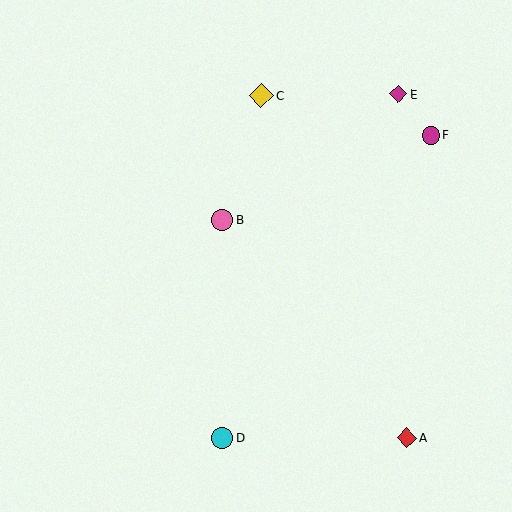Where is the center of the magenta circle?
The center of the magenta circle is at (431, 135).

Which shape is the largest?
The yellow diamond (labeled C) is the largest.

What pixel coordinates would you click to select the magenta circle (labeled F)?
Click at (431, 135) to select the magenta circle F.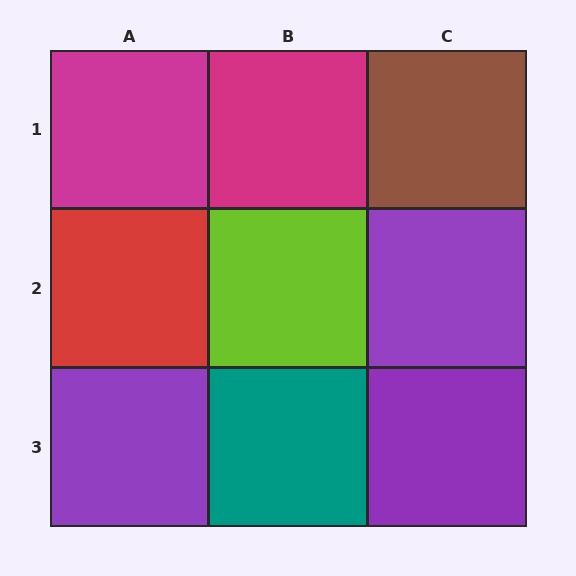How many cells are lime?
1 cell is lime.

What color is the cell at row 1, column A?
Magenta.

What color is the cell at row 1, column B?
Magenta.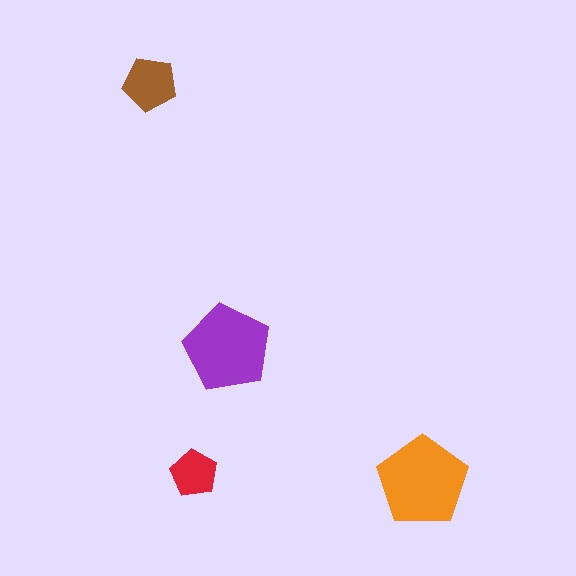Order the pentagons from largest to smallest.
the orange one, the purple one, the brown one, the red one.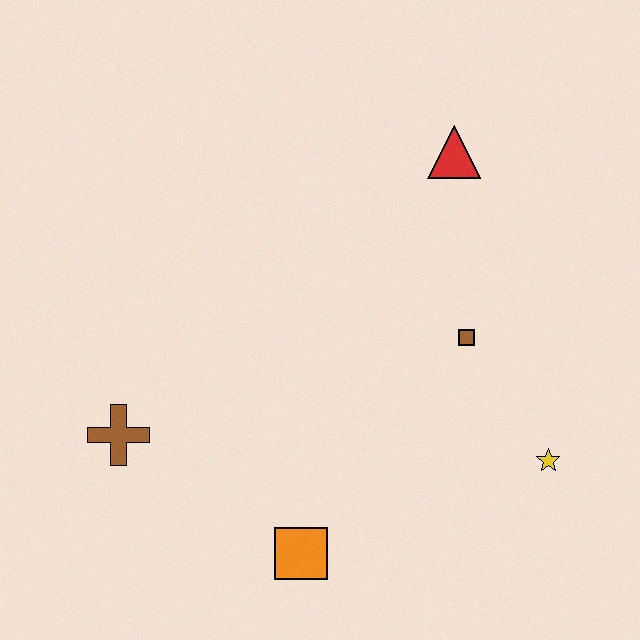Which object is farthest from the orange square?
The red triangle is farthest from the orange square.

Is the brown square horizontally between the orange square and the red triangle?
No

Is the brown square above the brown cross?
Yes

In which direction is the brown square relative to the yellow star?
The brown square is above the yellow star.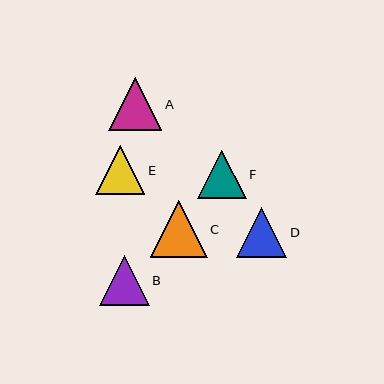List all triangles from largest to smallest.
From largest to smallest: C, A, D, B, E, F.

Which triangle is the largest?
Triangle C is the largest with a size of approximately 57 pixels.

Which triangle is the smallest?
Triangle F is the smallest with a size of approximately 48 pixels.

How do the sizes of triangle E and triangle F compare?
Triangle E and triangle F are approximately the same size.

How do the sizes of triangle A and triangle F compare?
Triangle A and triangle F are approximately the same size.